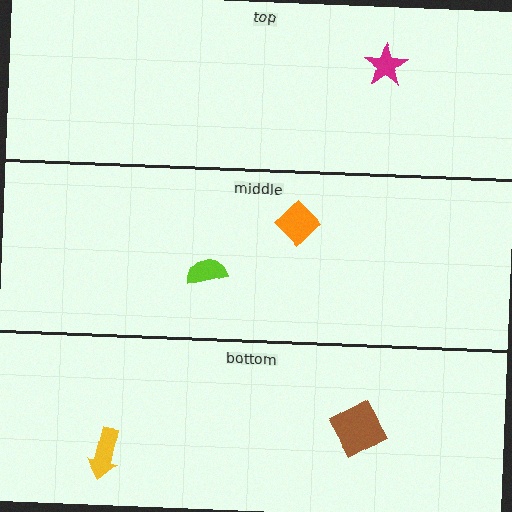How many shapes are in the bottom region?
2.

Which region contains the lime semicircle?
The middle region.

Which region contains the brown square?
The bottom region.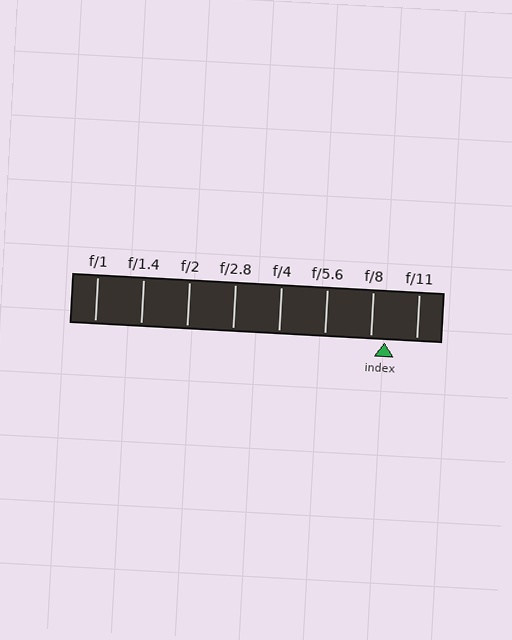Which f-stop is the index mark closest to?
The index mark is closest to f/8.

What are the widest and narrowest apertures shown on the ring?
The widest aperture shown is f/1 and the narrowest is f/11.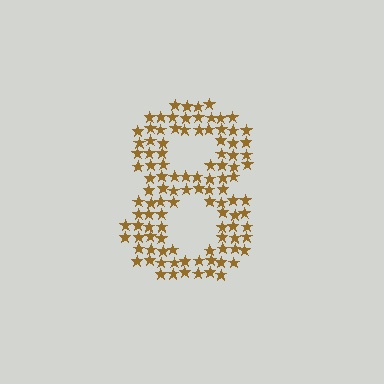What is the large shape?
The large shape is the digit 8.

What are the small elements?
The small elements are stars.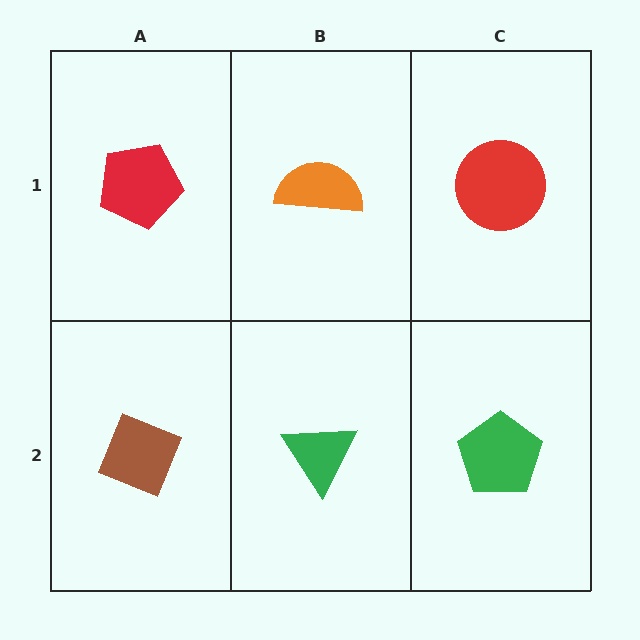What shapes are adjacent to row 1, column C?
A green pentagon (row 2, column C), an orange semicircle (row 1, column B).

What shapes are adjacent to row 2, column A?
A red pentagon (row 1, column A), a green triangle (row 2, column B).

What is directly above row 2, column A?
A red pentagon.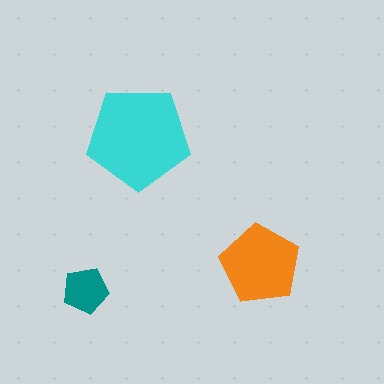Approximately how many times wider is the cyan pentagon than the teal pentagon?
About 2 times wider.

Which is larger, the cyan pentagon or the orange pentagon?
The cyan one.